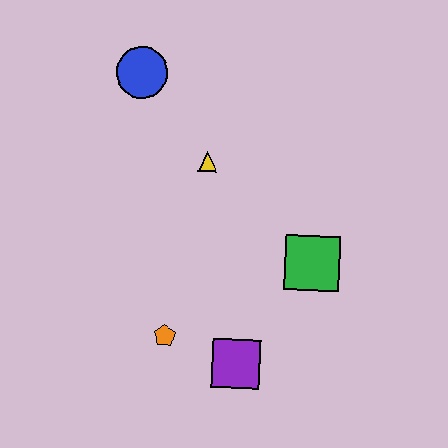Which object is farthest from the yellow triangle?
The purple square is farthest from the yellow triangle.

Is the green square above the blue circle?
No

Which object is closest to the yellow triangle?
The blue circle is closest to the yellow triangle.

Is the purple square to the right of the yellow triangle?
Yes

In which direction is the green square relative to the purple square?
The green square is above the purple square.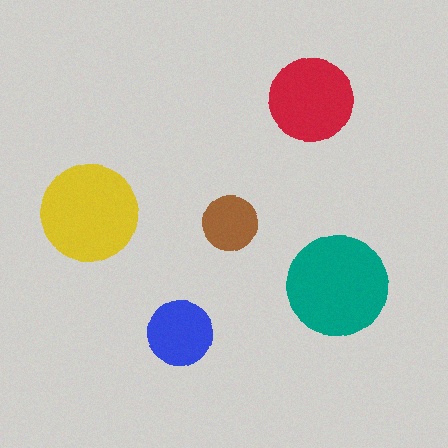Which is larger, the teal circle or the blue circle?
The teal one.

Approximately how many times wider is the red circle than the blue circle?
About 1.5 times wider.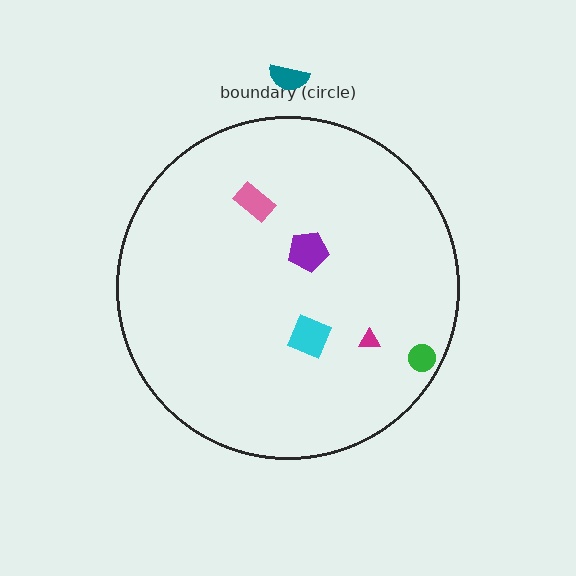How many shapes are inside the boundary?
5 inside, 1 outside.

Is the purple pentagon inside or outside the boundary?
Inside.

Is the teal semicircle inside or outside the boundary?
Outside.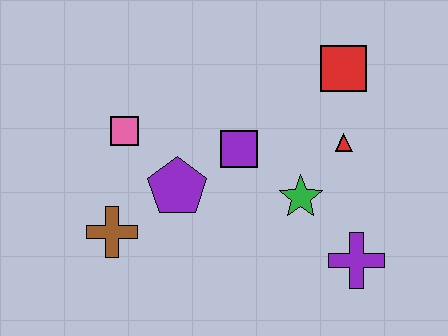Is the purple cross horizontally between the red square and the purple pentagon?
No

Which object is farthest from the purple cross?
The pink square is farthest from the purple cross.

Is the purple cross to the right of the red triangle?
Yes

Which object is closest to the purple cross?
The green star is closest to the purple cross.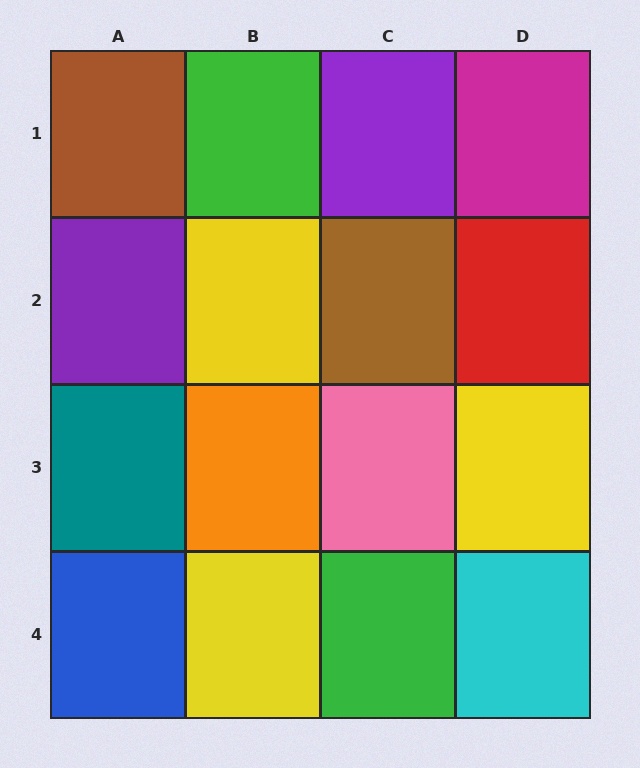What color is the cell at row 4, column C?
Green.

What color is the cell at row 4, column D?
Cyan.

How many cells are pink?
1 cell is pink.